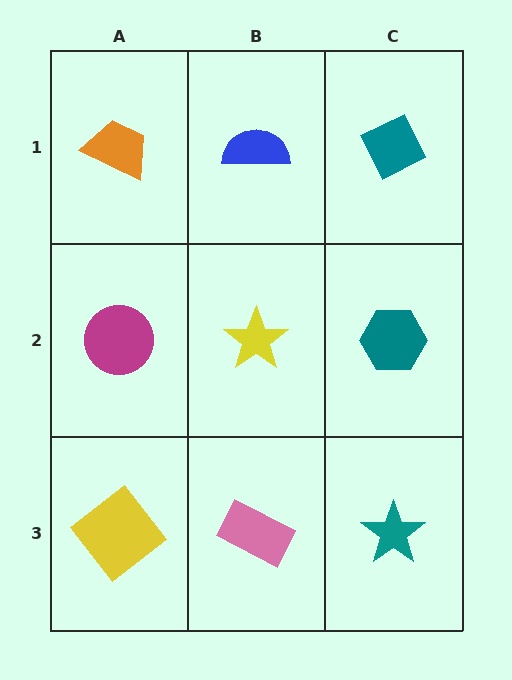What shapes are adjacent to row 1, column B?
A yellow star (row 2, column B), an orange trapezoid (row 1, column A), a teal diamond (row 1, column C).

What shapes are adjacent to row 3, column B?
A yellow star (row 2, column B), a yellow diamond (row 3, column A), a teal star (row 3, column C).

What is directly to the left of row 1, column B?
An orange trapezoid.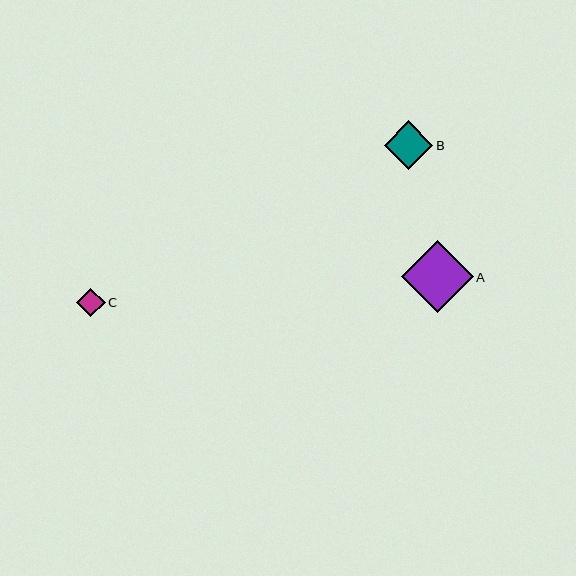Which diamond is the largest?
Diamond A is the largest with a size of approximately 72 pixels.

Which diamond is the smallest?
Diamond C is the smallest with a size of approximately 28 pixels.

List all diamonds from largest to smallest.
From largest to smallest: A, B, C.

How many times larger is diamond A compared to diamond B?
Diamond A is approximately 1.5 times the size of diamond B.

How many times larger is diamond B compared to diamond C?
Diamond B is approximately 1.7 times the size of diamond C.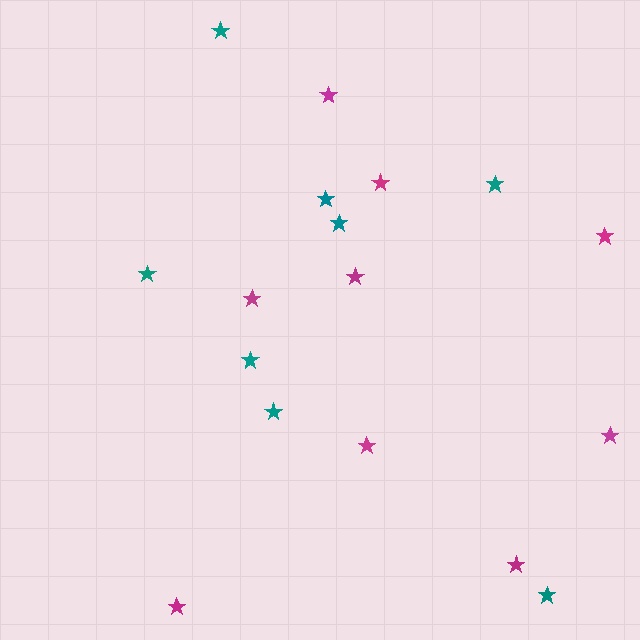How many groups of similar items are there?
There are 2 groups: one group of teal stars (8) and one group of magenta stars (9).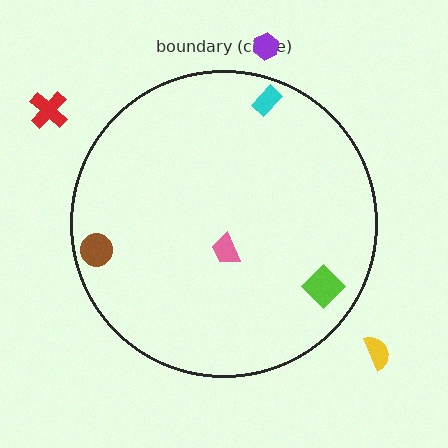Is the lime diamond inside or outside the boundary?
Inside.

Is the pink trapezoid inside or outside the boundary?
Inside.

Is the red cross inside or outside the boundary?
Outside.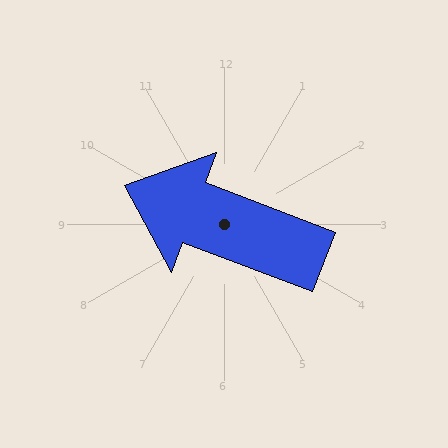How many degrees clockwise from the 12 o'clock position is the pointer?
Approximately 291 degrees.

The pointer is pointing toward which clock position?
Roughly 10 o'clock.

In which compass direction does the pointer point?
West.